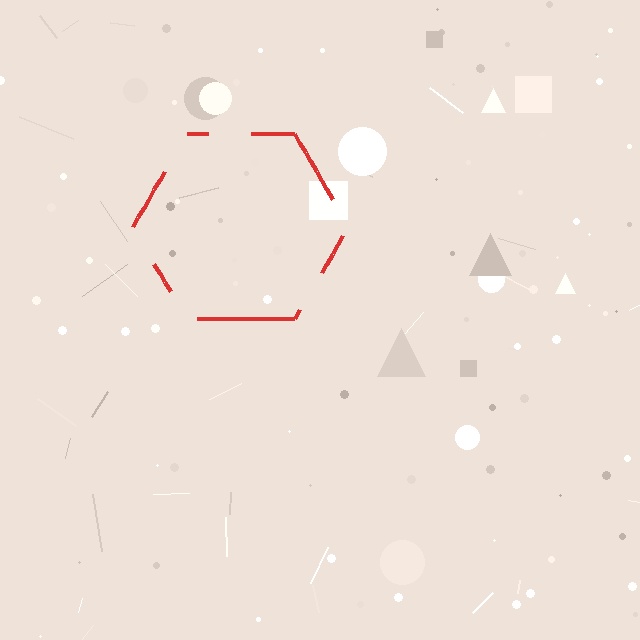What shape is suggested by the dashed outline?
The dashed outline suggests a hexagon.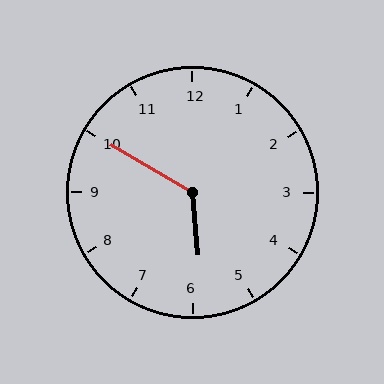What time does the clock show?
5:50.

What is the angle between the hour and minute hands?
Approximately 125 degrees.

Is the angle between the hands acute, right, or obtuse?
It is obtuse.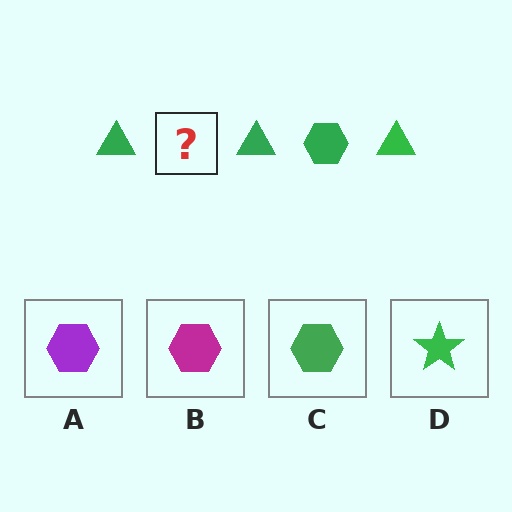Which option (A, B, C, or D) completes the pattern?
C.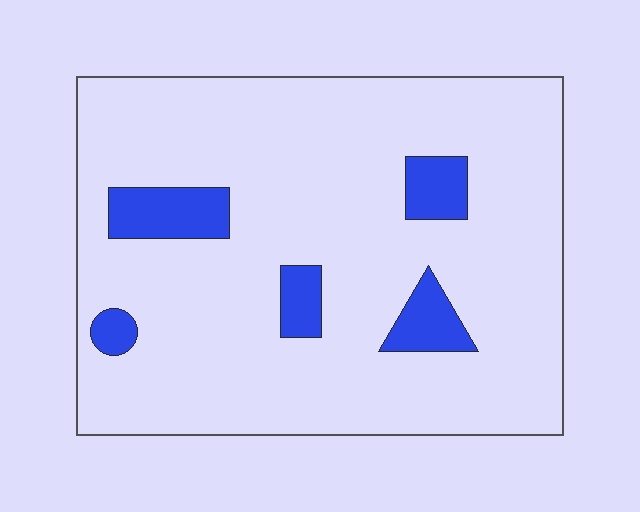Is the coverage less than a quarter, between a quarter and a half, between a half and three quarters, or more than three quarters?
Less than a quarter.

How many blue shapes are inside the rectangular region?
5.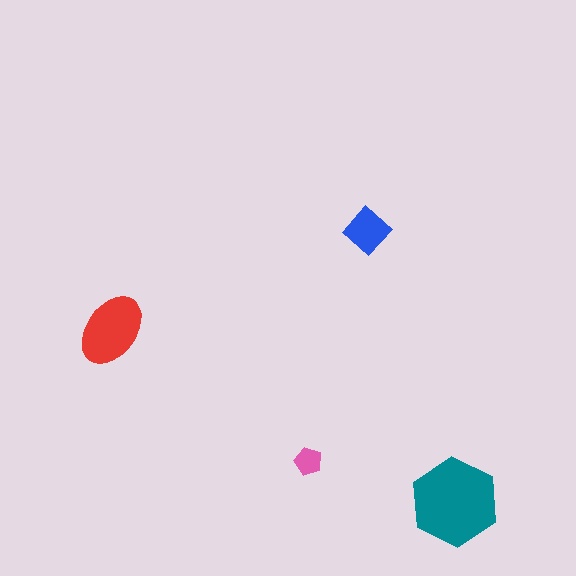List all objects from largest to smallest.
The teal hexagon, the red ellipse, the blue diamond, the pink pentagon.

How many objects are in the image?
There are 4 objects in the image.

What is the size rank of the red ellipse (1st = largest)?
2nd.